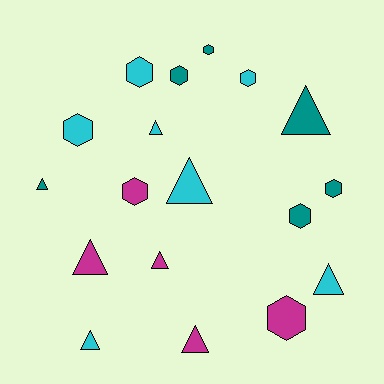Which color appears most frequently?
Cyan, with 7 objects.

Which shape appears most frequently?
Hexagon, with 9 objects.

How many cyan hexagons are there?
There are 3 cyan hexagons.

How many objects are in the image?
There are 18 objects.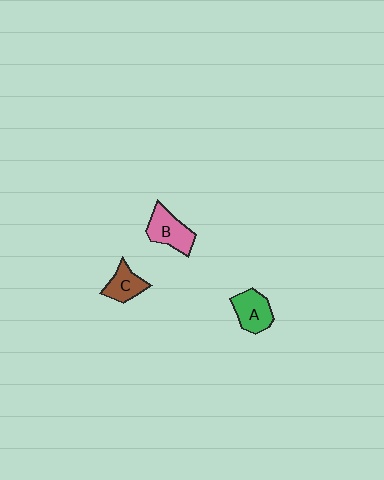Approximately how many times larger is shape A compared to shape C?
Approximately 1.3 times.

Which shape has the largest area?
Shape B (pink).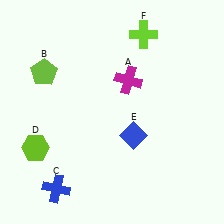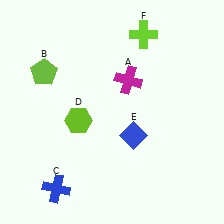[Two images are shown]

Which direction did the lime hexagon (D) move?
The lime hexagon (D) moved right.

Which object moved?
The lime hexagon (D) moved right.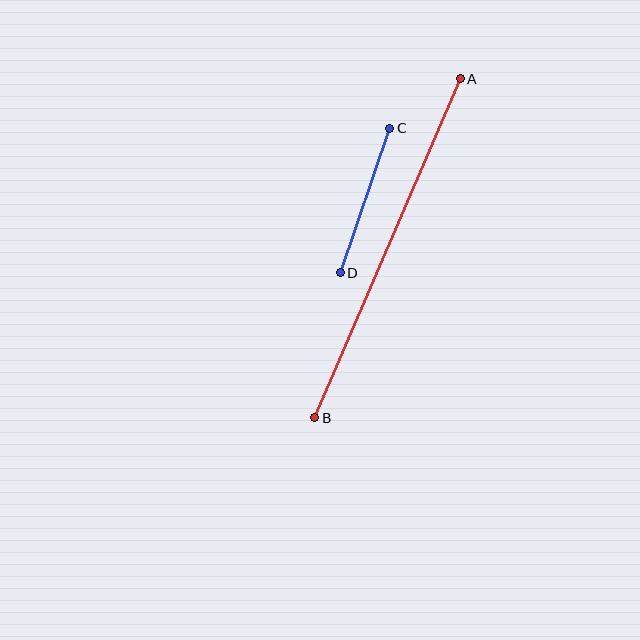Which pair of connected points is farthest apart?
Points A and B are farthest apart.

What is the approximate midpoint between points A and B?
The midpoint is at approximately (388, 248) pixels.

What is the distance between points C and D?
The distance is approximately 153 pixels.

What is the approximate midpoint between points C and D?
The midpoint is at approximately (365, 201) pixels.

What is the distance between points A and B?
The distance is approximately 369 pixels.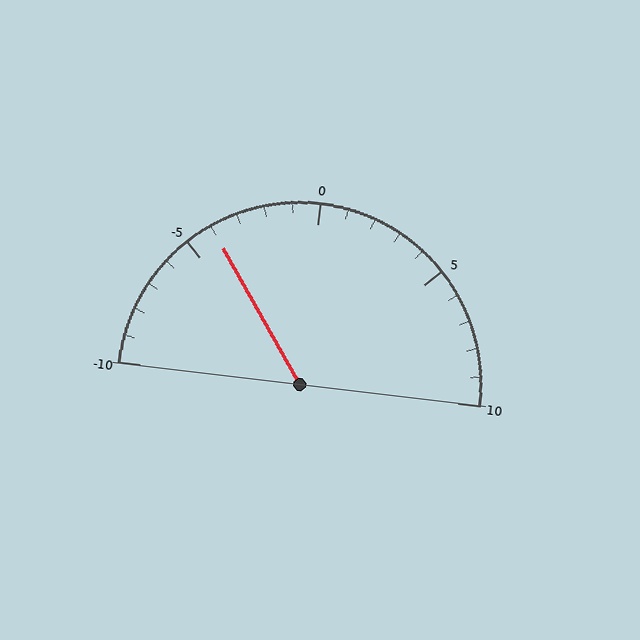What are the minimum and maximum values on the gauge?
The gauge ranges from -10 to 10.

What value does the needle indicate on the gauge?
The needle indicates approximately -4.